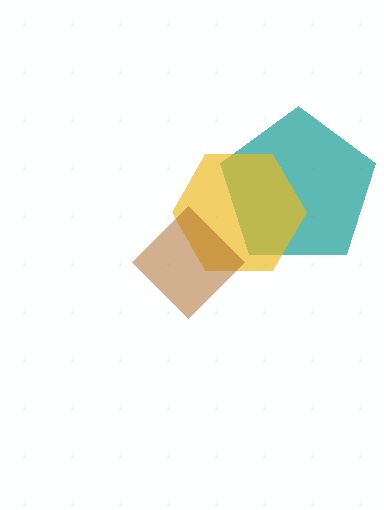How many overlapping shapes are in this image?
There are 3 overlapping shapes in the image.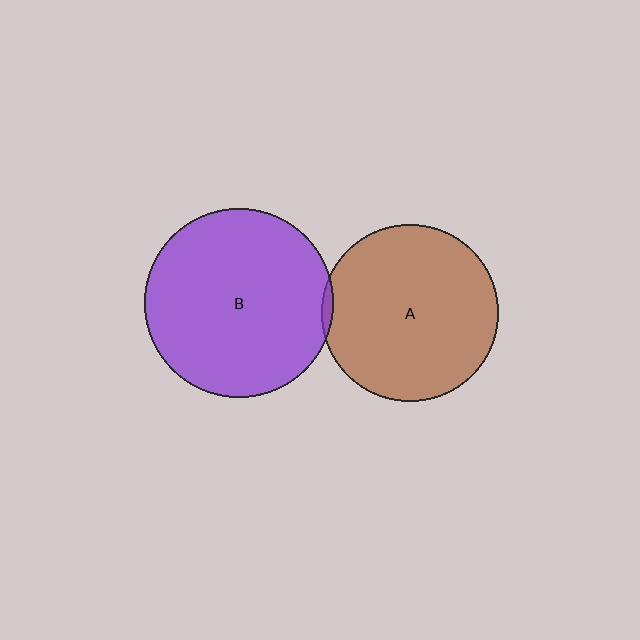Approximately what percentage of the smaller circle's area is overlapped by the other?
Approximately 5%.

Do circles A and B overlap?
Yes.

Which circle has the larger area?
Circle B (purple).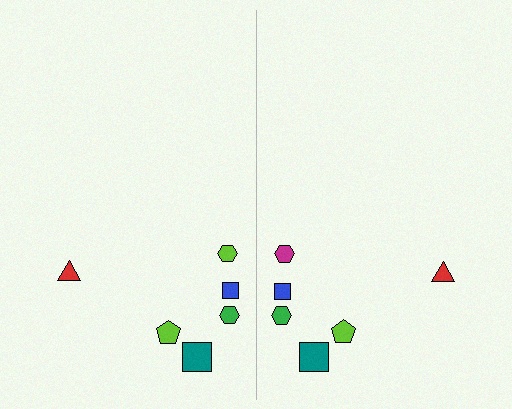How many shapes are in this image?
There are 12 shapes in this image.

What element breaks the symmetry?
The magenta hexagon on the right side breaks the symmetry — its mirror counterpart is lime.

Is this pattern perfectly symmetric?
No, the pattern is not perfectly symmetric. The magenta hexagon on the right side breaks the symmetry — its mirror counterpart is lime.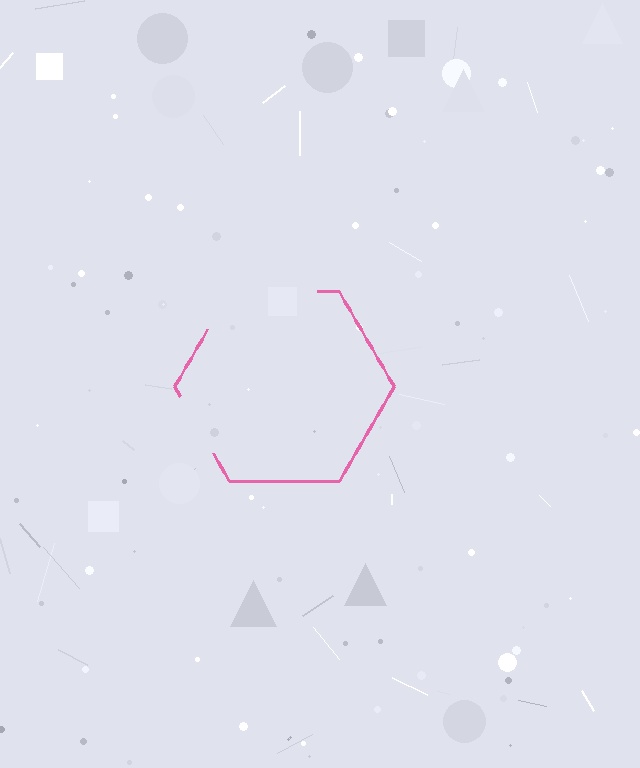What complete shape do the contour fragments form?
The contour fragments form a hexagon.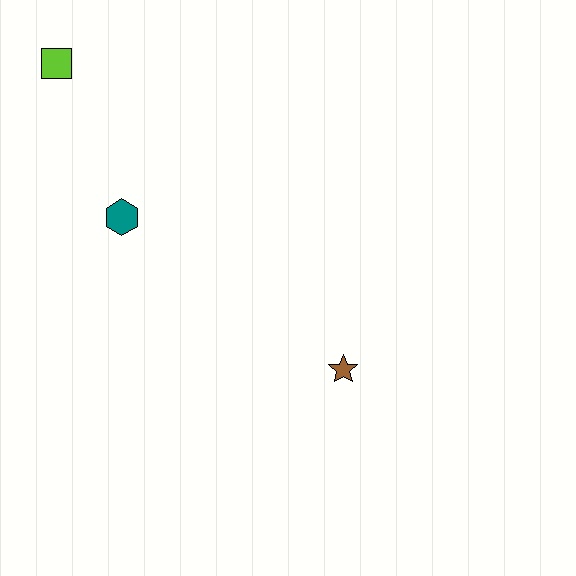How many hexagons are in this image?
There is 1 hexagon.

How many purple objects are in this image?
There are no purple objects.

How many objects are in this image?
There are 3 objects.